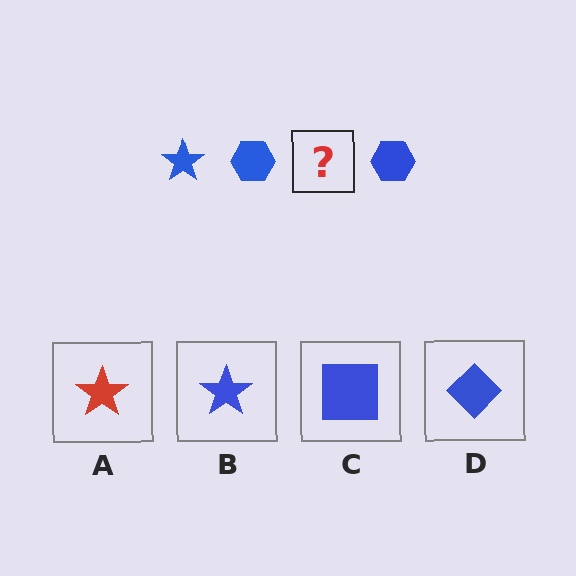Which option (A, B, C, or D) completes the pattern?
B.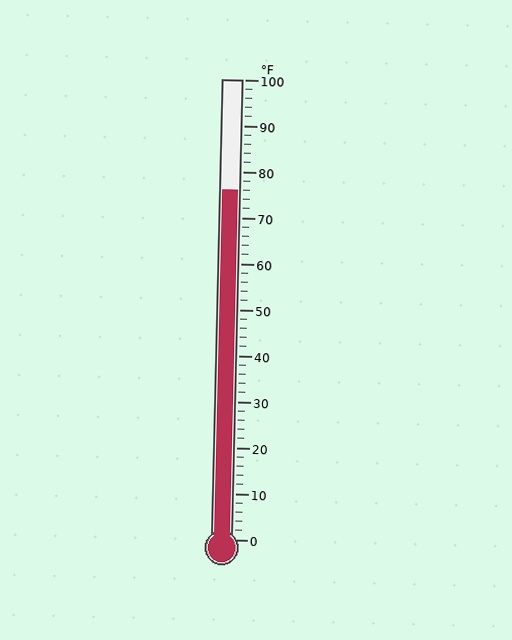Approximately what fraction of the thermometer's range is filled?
The thermometer is filled to approximately 75% of its range.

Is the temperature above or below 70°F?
The temperature is above 70°F.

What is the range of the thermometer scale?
The thermometer scale ranges from 0°F to 100°F.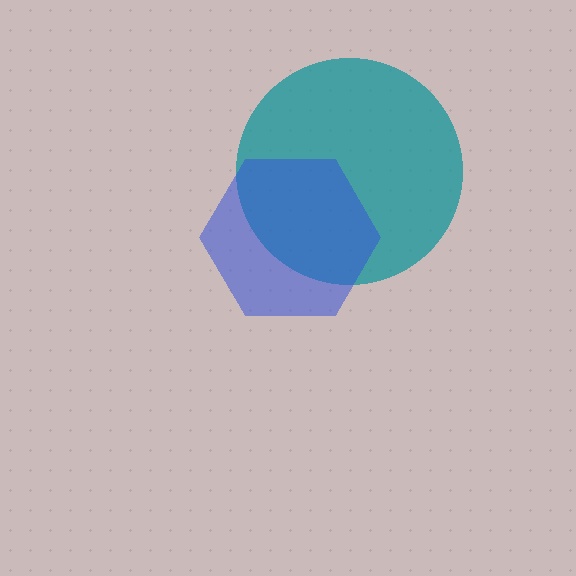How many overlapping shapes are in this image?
There are 2 overlapping shapes in the image.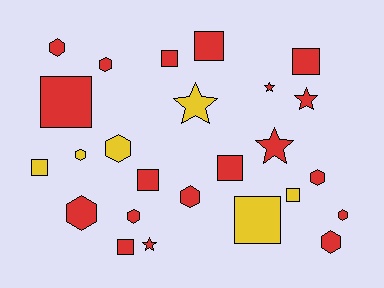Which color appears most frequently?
Red, with 19 objects.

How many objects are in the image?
There are 25 objects.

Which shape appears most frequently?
Hexagon, with 10 objects.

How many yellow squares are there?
There are 3 yellow squares.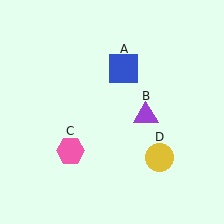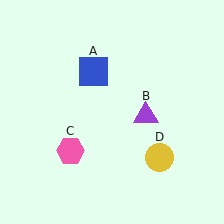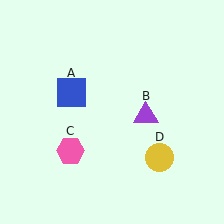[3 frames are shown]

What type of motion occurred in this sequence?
The blue square (object A) rotated counterclockwise around the center of the scene.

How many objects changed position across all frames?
1 object changed position: blue square (object A).